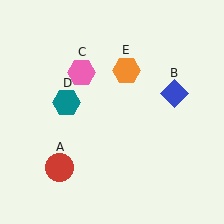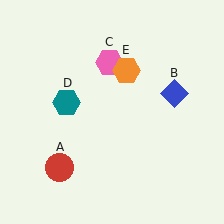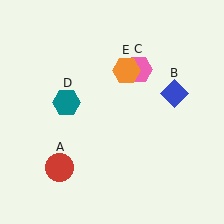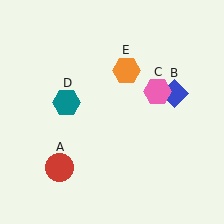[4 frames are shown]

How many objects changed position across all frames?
1 object changed position: pink hexagon (object C).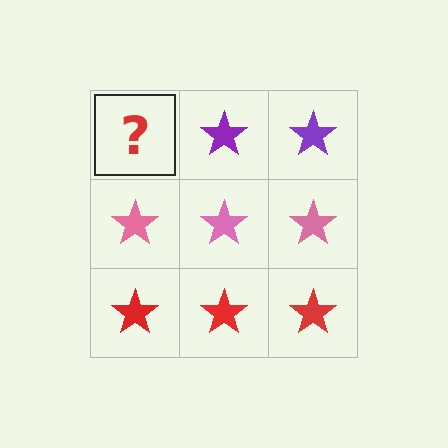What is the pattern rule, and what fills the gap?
The rule is that each row has a consistent color. The gap should be filled with a purple star.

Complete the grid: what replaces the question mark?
The question mark should be replaced with a purple star.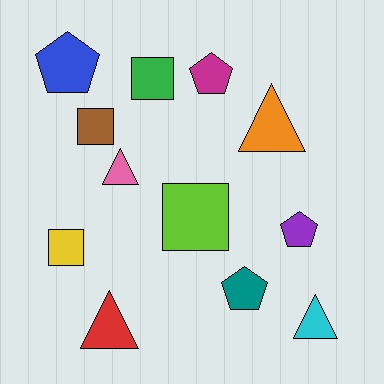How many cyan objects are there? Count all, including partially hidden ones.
There is 1 cyan object.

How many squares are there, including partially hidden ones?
There are 4 squares.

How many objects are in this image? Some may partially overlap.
There are 12 objects.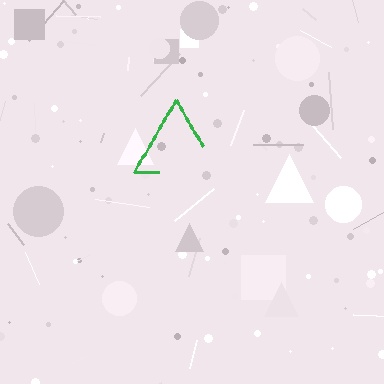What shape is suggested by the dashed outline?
The dashed outline suggests a triangle.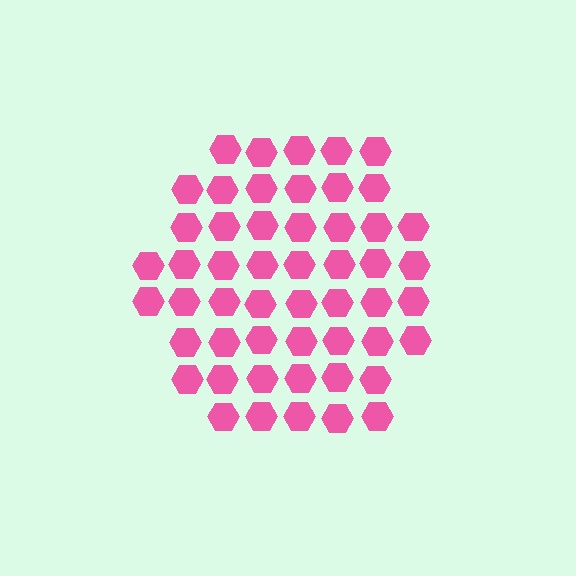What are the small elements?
The small elements are hexagons.